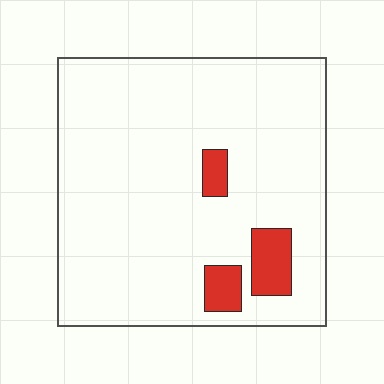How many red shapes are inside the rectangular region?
3.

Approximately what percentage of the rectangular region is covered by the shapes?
Approximately 10%.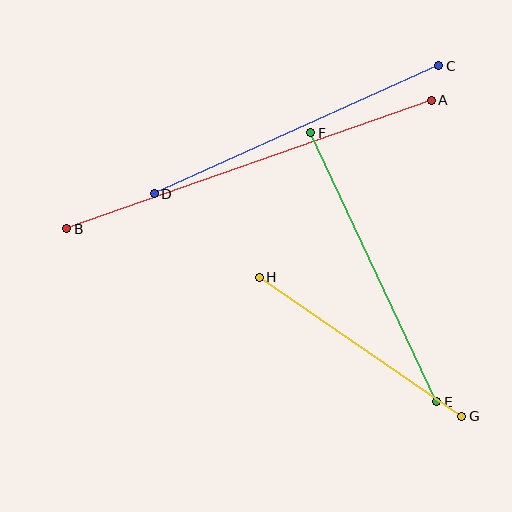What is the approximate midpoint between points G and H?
The midpoint is at approximately (360, 347) pixels.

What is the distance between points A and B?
The distance is approximately 387 pixels.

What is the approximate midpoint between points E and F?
The midpoint is at approximately (374, 267) pixels.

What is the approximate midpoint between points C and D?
The midpoint is at approximately (296, 130) pixels.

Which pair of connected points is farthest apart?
Points A and B are farthest apart.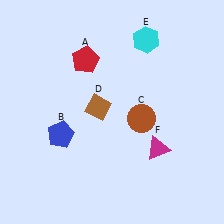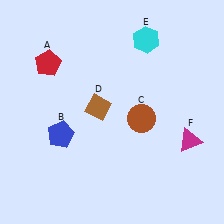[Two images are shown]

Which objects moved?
The objects that moved are: the red pentagon (A), the magenta triangle (F).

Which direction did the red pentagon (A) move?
The red pentagon (A) moved left.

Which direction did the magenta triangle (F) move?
The magenta triangle (F) moved right.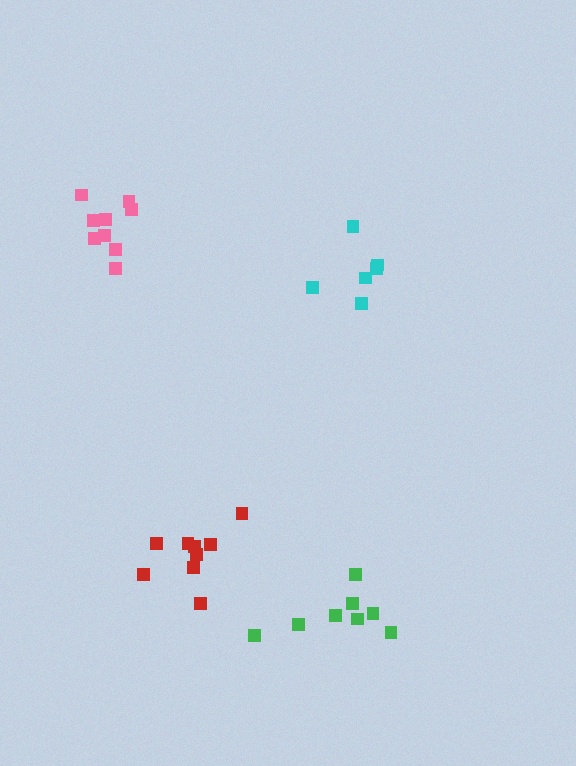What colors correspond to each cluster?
The clusters are colored: cyan, green, pink, red.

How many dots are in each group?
Group 1: 6 dots, Group 2: 8 dots, Group 3: 9 dots, Group 4: 9 dots (32 total).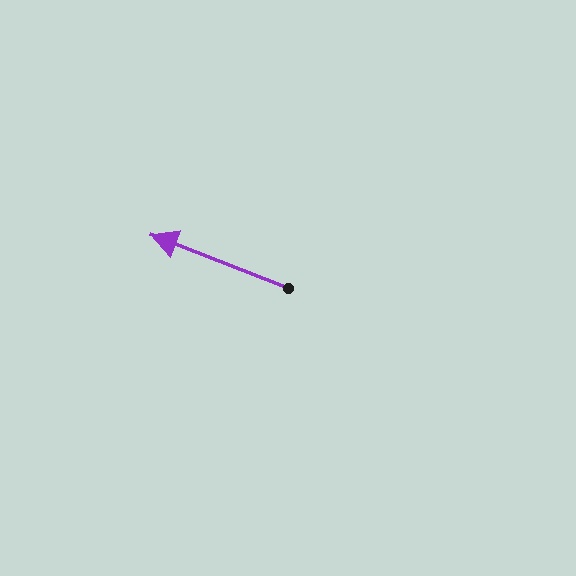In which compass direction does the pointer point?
West.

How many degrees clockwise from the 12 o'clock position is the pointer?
Approximately 291 degrees.